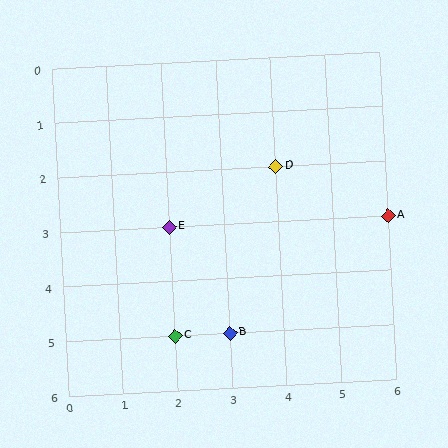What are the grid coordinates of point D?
Point D is at grid coordinates (4, 2).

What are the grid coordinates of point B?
Point B is at grid coordinates (3, 5).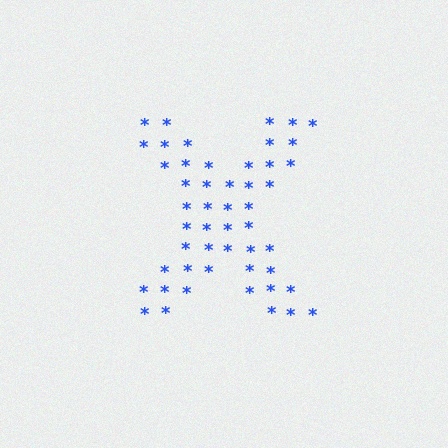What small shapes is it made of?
It is made of small asterisks.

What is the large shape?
The large shape is the letter X.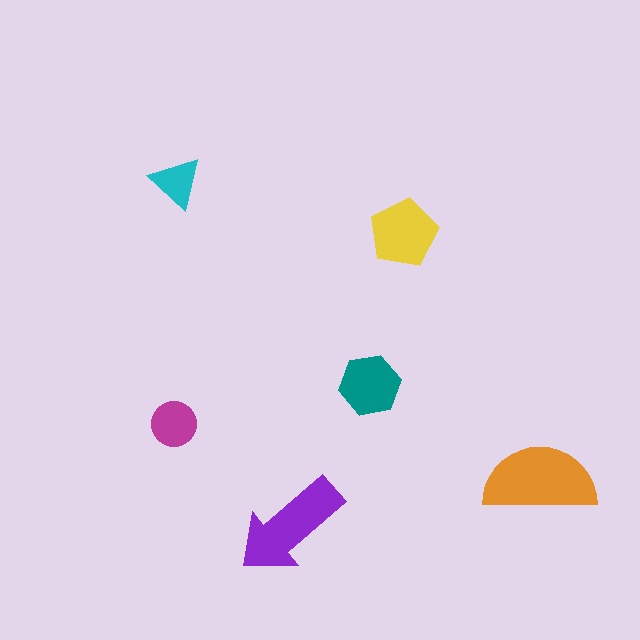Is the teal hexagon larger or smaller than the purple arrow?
Smaller.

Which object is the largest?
The orange semicircle.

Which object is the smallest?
The cyan triangle.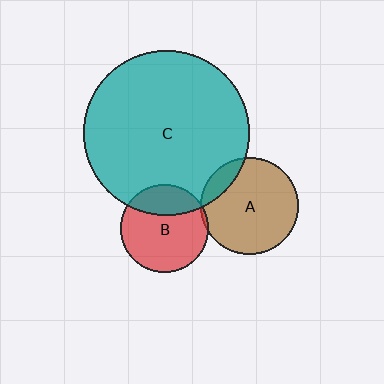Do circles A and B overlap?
Yes.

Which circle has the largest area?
Circle C (teal).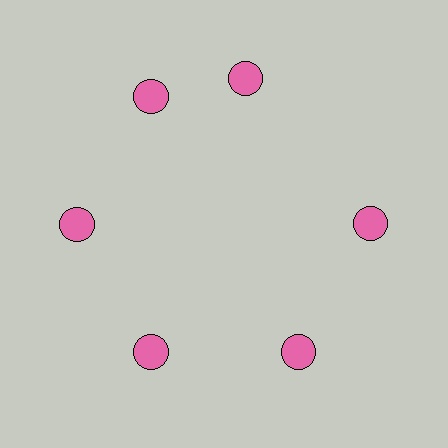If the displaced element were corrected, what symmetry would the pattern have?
It would have 6-fold rotational symmetry — the pattern would map onto itself every 60 degrees.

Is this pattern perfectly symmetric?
No. The 6 pink circles are arranged in a ring, but one element near the 1 o'clock position is rotated out of alignment along the ring, breaking the 6-fold rotational symmetry.